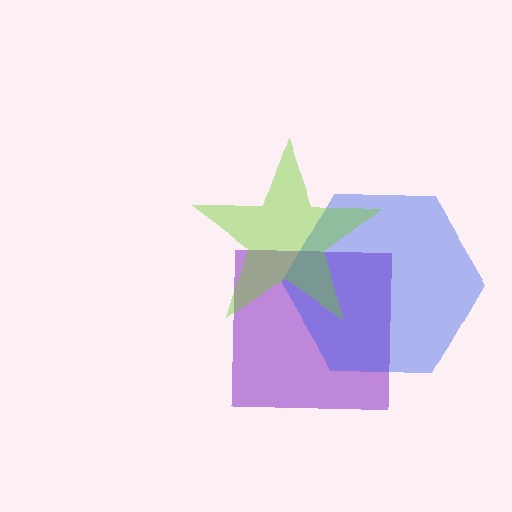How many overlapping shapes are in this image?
There are 3 overlapping shapes in the image.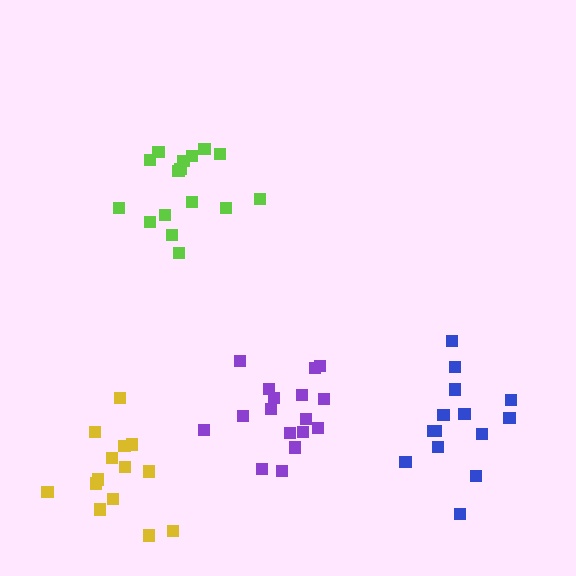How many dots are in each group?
Group 1: 17 dots, Group 2: 14 dots, Group 3: 14 dots, Group 4: 16 dots (61 total).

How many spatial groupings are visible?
There are 4 spatial groupings.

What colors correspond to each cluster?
The clusters are colored: purple, yellow, blue, lime.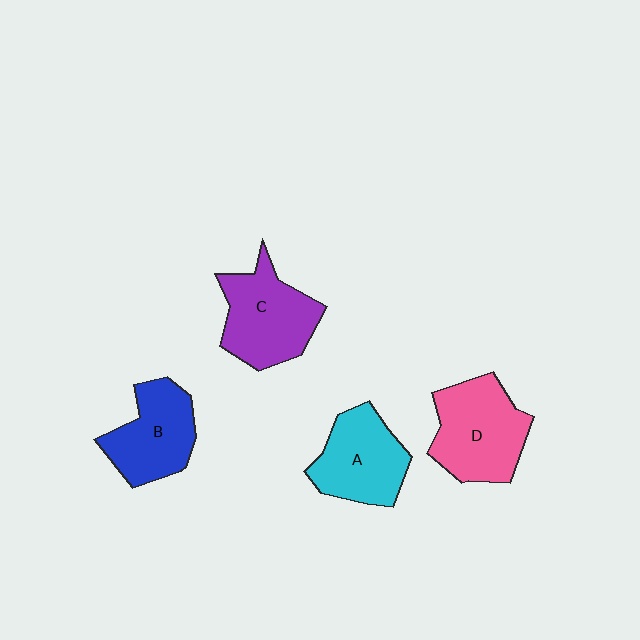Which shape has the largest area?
Shape D (pink).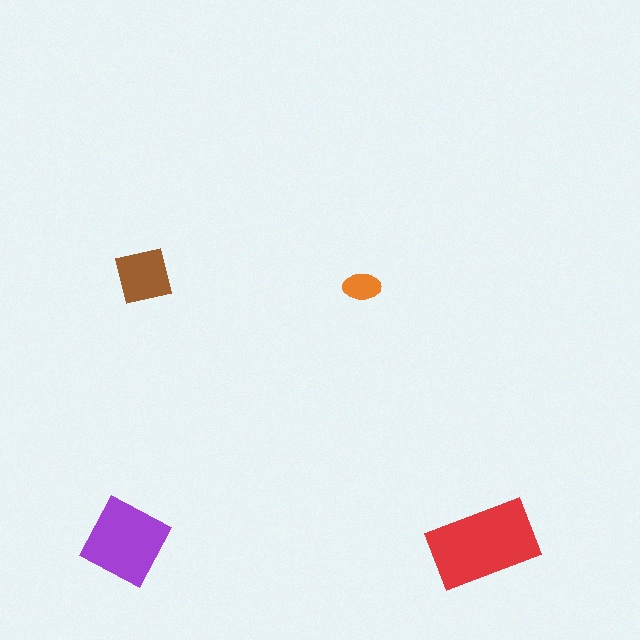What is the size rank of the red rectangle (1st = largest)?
1st.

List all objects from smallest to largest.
The orange ellipse, the brown square, the purple square, the red rectangle.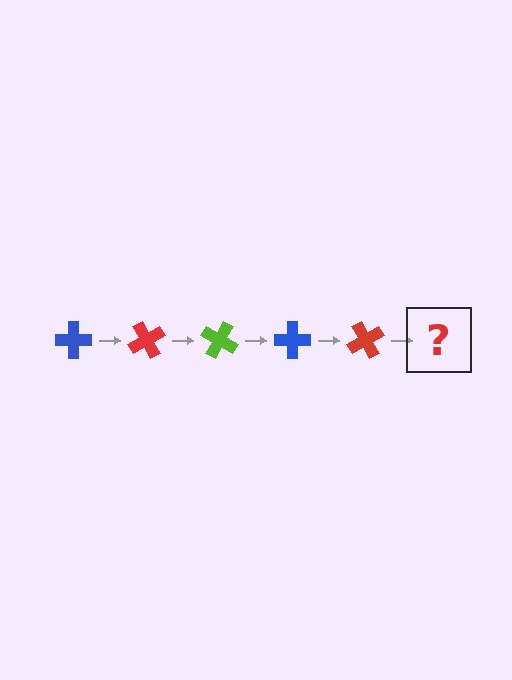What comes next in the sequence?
The next element should be a lime cross, rotated 300 degrees from the start.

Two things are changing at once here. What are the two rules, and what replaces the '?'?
The two rules are that it rotates 60 degrees each step and the color cycles through blue, red, and lime. The '?' should be a lime cross, rotated 300 degrees from the start.